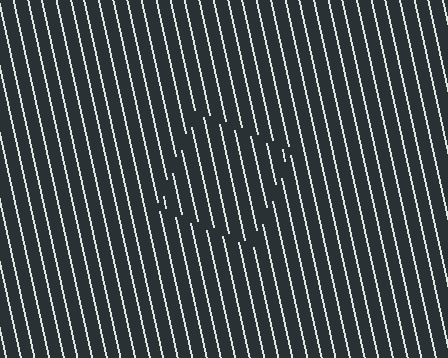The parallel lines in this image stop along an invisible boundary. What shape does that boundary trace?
An illusory square. The interior of the shape contains the same grating, shifted by half a period — the contour is defined by the phase discontinuity where line-ends from the inner and outer gratings abut.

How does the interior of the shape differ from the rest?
The interior of the shape contains the same grating, shifted by half a period — the contour is defined by the phase discontinuity where line-ends from the inner and outer gratings abut.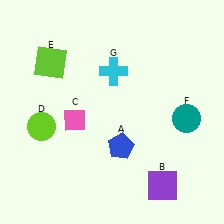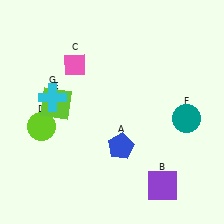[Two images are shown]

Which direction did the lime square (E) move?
The lime square (E) moved down.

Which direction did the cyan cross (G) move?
The cyan cross (G) moved left.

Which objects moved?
The objects that moved are: the pink diamond (C), the lime square (E), the cyan cross (G).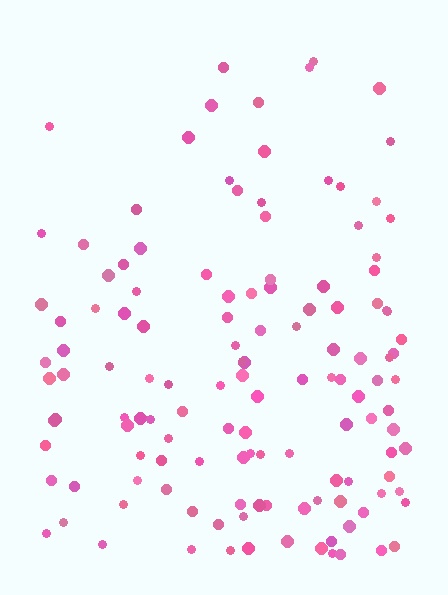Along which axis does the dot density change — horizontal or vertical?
Vertical.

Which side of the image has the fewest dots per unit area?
The top.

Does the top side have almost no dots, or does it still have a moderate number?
Still a moderate number, just noticeably fewer than the bottom.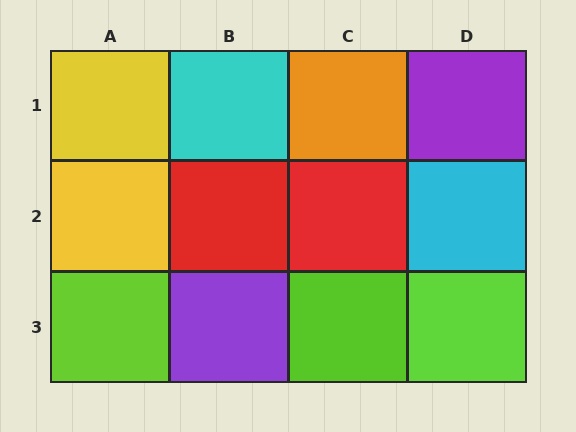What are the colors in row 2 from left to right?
Yellow, red, red, cyan.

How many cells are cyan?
2 cells are cyan.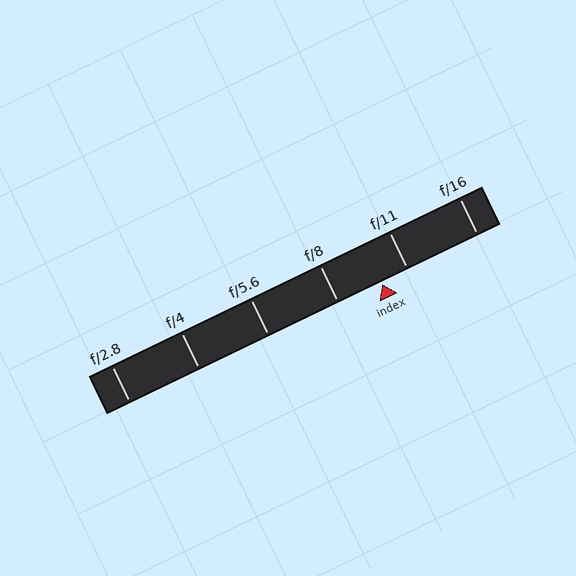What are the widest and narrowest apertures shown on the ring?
The widest aperture shown is f/2.8 and the narrowest is f/16.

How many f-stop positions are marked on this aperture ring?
There are 6 f-stop positions marked.